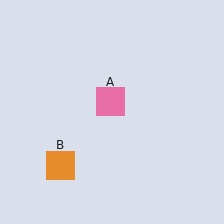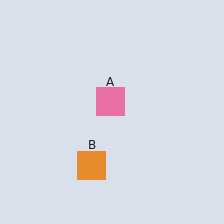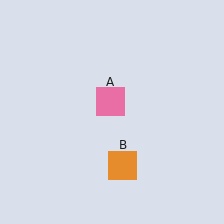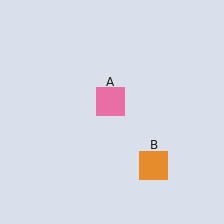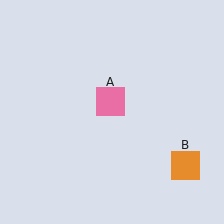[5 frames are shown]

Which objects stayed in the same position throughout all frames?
Pink square (object A) remained stationary.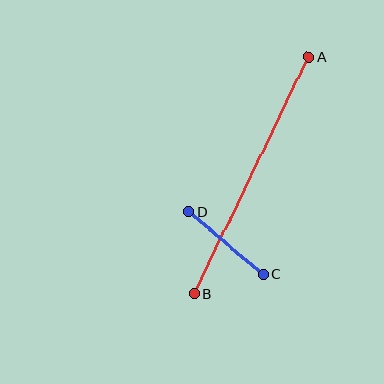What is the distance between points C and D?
The distance is approximately 97 pixels.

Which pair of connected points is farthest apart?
Points A and B are farthest apart.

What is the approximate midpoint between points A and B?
The midpoint is at approximately (251, 175) pixels.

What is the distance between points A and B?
The distance is approximately 263 pixels.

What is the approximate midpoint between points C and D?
The midpoint is at approximately (226, 243) pixels.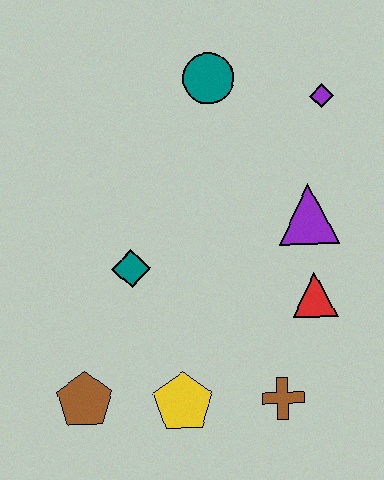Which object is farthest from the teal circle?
The brown pentagon is farthest from the teal circle.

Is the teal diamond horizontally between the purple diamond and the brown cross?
No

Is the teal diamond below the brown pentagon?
No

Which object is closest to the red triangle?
The purple triangle is closest to the red triangle.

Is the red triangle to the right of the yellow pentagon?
Yes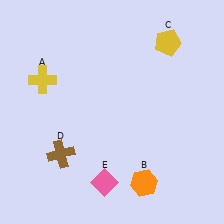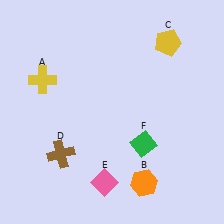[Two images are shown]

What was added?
A green diamond (F) was added in Image 2.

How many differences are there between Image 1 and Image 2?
There is 1 difference between the two images.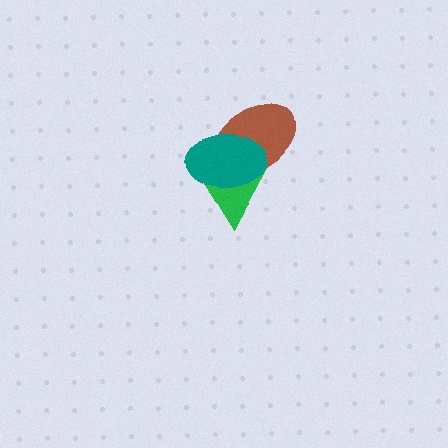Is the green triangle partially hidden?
Yes, it is partially covered by another shape.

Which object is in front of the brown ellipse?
The teal ellipse is in front of the brown ellipse.